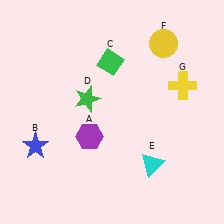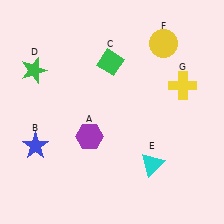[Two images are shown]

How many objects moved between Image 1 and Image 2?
1 object moved between the two images.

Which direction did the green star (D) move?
The green star (D) moved left.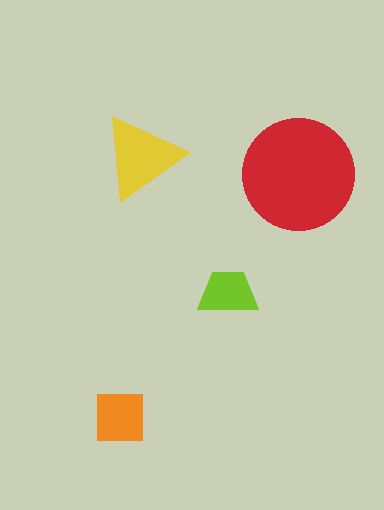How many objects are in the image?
There are 4 objects in the image.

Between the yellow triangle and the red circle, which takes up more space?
The red circle.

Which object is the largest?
The red circle.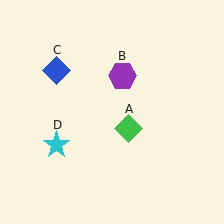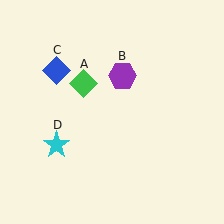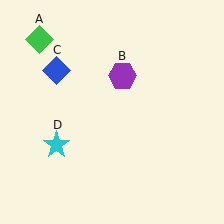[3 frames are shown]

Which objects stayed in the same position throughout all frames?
Purple hexagon (object B) and blue diamond (object C) and cyan star (object D) remained stationary.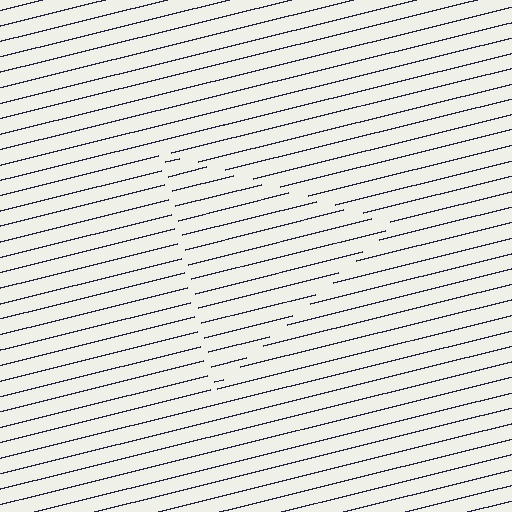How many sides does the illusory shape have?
3 sides — the line-ends trace a triangle.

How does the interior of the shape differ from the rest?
The interior of the shape contains the same grating, shifted by half a period — the contour is defined by the phase discontinuity where line-ends from the inner and outer gratings abut.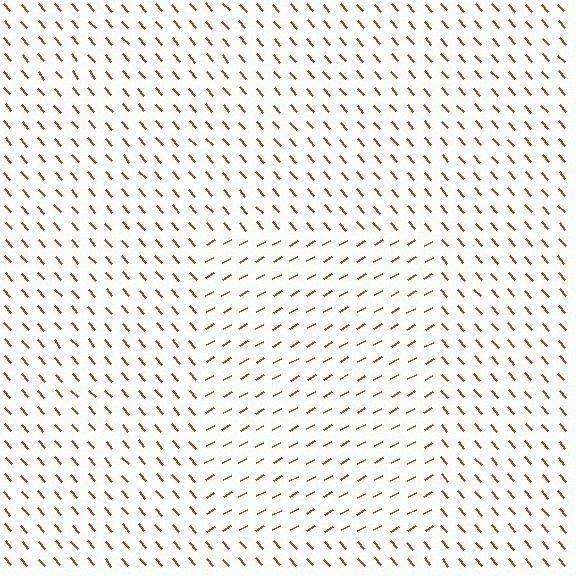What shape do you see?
I see a rectangle.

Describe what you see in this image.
The image is filled with small brown line segments. A rectangle region in the image has lines oriented differently from the surrounding lines, creating a visible texture boundary.